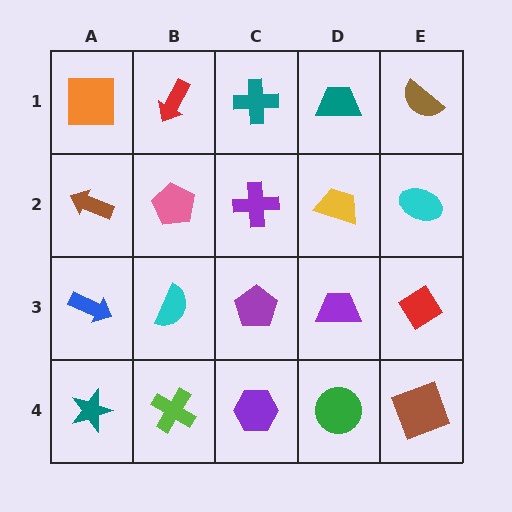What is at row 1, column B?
A red arrow.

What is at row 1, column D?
A teal trapezoid.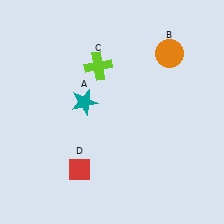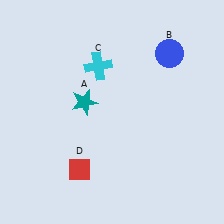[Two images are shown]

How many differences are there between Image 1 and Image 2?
There are 2 differences between the two images.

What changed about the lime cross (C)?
In Image 1, C is lime. In Image 2, it changed to cyan.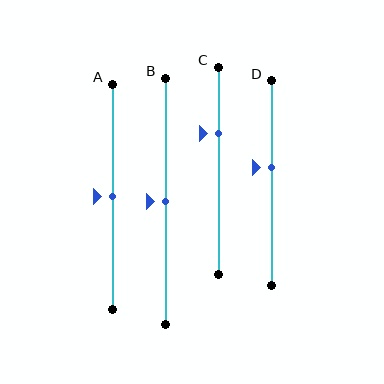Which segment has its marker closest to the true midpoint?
Segment A has its marker closest to the true midpoint.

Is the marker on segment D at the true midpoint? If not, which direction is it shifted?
No, the marker on segment D is shifted upward by about 8% of the segment length.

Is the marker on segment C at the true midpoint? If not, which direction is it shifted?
No, the marker on segment C is shifted upward by about 18% of the segment length.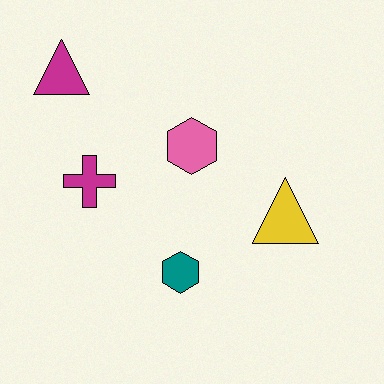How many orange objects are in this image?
There are no orange objects.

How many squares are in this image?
There are no squares.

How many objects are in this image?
There are 5 objects.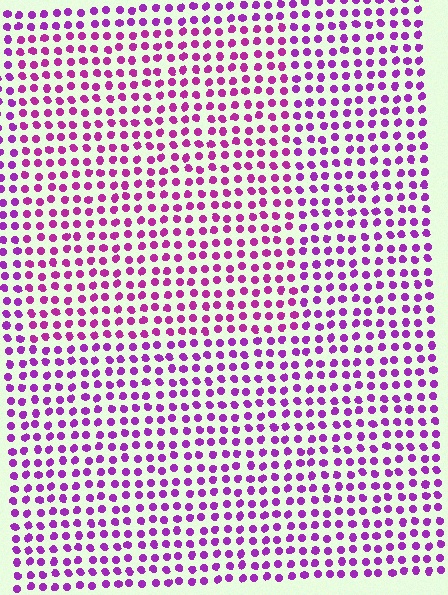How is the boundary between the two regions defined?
The boundary is defined purely by a slight shift in hue (about 21 degrees). Spacing, size, and orientation are identical on both sides.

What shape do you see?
I see a rectangle.